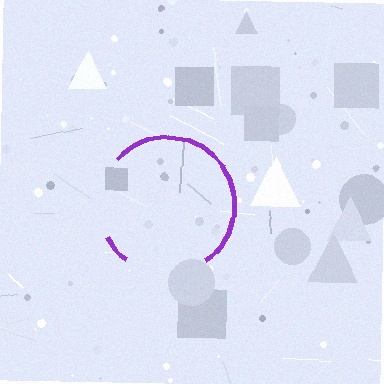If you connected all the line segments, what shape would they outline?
They would outline a circle.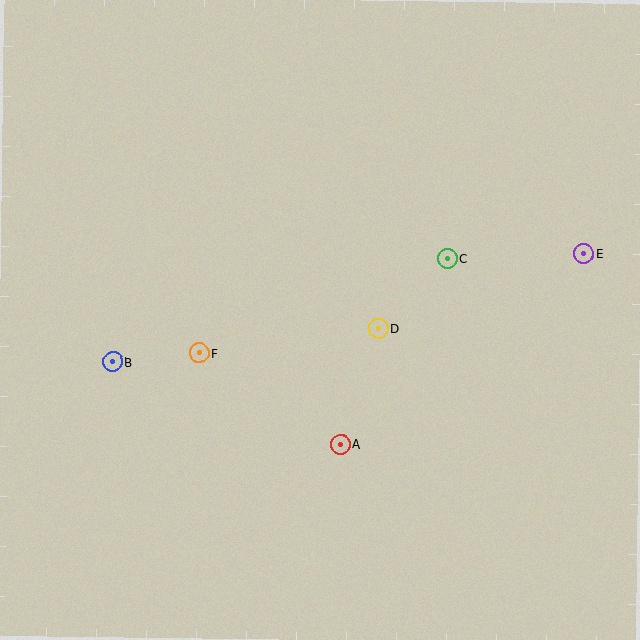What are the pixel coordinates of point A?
Point A is at (341, 445).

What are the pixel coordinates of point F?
Point F is at (199, 353).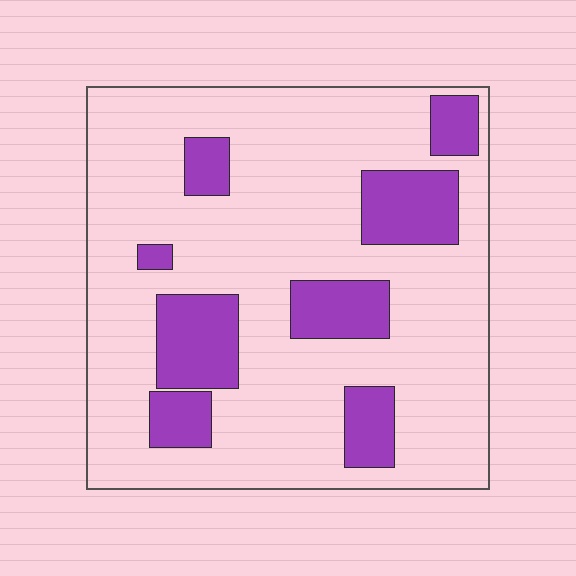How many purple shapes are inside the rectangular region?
8.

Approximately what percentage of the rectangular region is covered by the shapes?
Approximately 20%.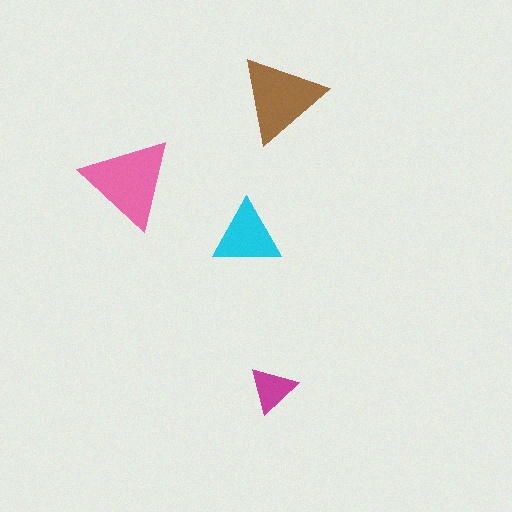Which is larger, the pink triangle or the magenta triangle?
The pink one.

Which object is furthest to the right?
The brown triangle is rightmost.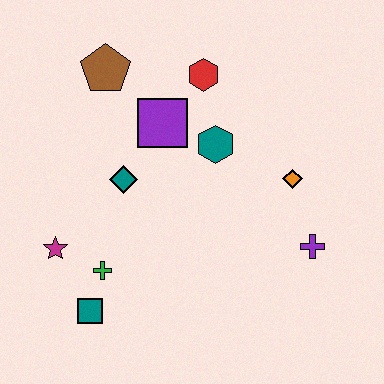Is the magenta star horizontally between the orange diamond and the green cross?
No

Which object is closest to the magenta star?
The green cross is closest to the magenta star.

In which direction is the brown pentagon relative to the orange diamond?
The brown pentagon is to the left of the orange diamond.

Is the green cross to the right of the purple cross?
No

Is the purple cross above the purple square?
No